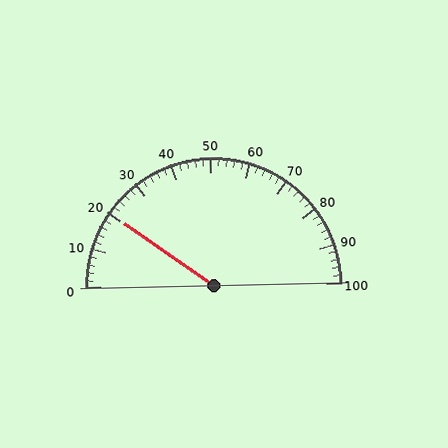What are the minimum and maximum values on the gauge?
The gauge ranges from 0 to 100.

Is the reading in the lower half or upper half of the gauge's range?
The reading is in the lower half of the range (0 to 100).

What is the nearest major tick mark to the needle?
The nearest major tick mark is 20.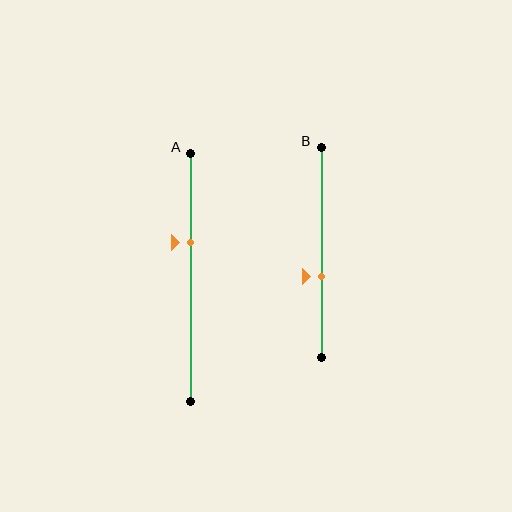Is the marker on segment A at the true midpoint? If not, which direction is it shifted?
No, the marker on segment A is shifted upward by about 14% of the segment length.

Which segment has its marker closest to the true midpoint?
Segment B has its marker closest to the true midpoint.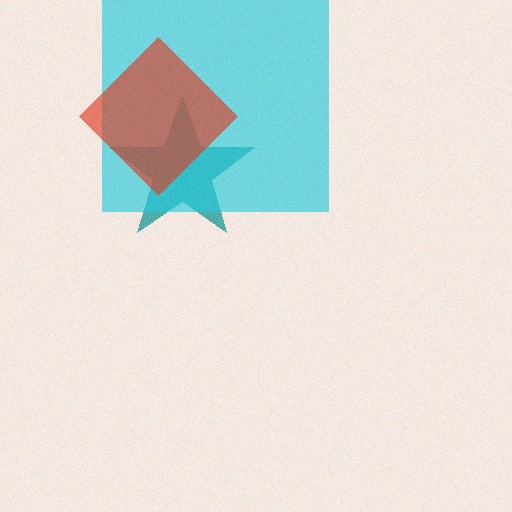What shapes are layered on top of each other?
The layered shapes are: a teal star, a cyan square, a red diamond.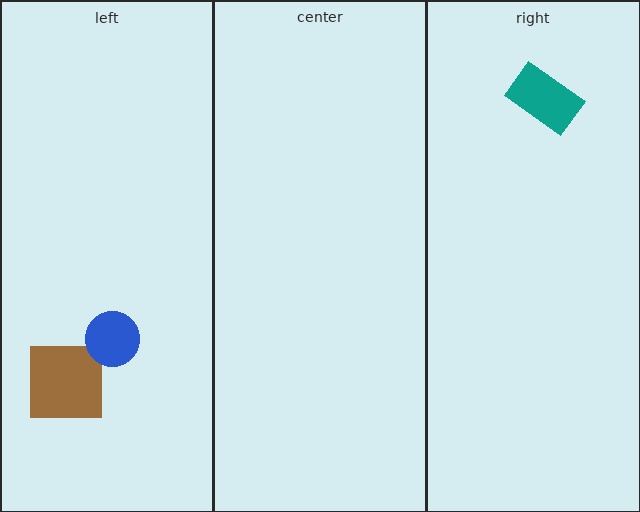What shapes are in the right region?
The teal rectangle.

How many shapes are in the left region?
2.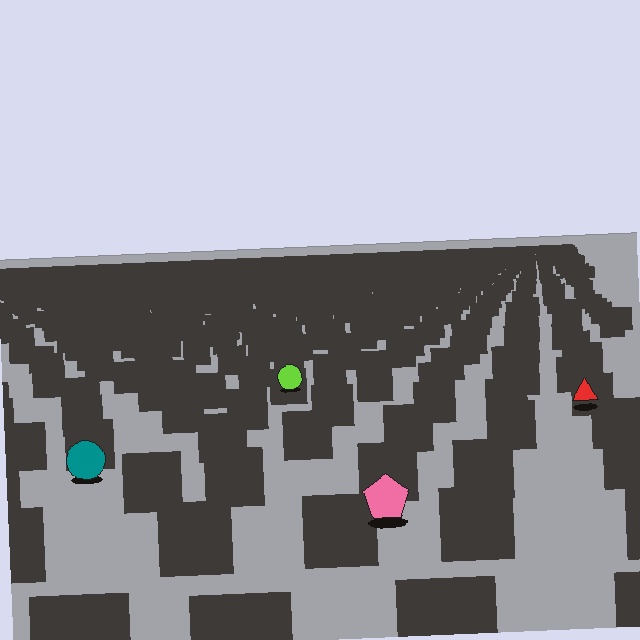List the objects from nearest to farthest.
From nearest to farthest: the pink pentagon, the teal circle, the red triangle, the lime circle.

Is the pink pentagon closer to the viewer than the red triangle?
Yes. The pink pentagon is closer — you can tell from the texture gradient: the ground texture is coarser near it.